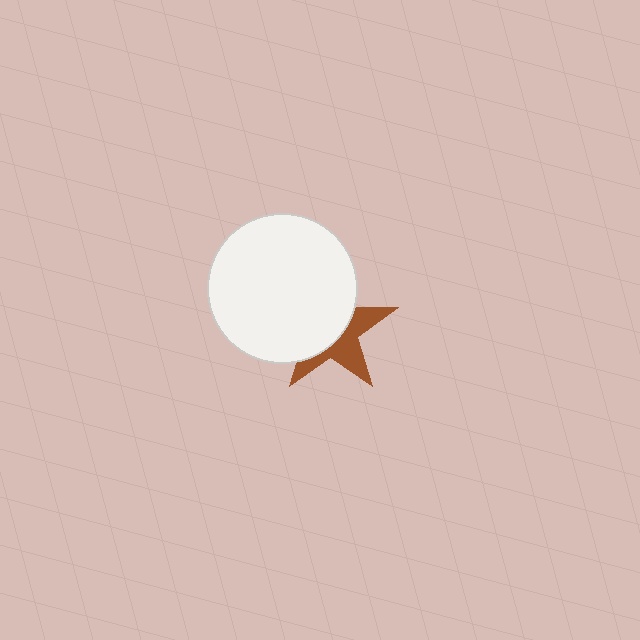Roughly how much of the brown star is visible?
A small part of it is visible (roughly 42%).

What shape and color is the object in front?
The object in front is a white circle.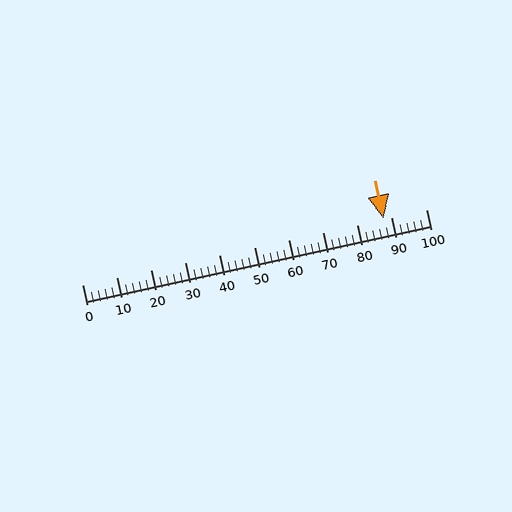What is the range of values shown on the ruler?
The ruler shows values from 0 to 100.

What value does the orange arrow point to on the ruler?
The orange arrow points to approximately 88.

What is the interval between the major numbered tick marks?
The major tick marks are spaced 10 units apart.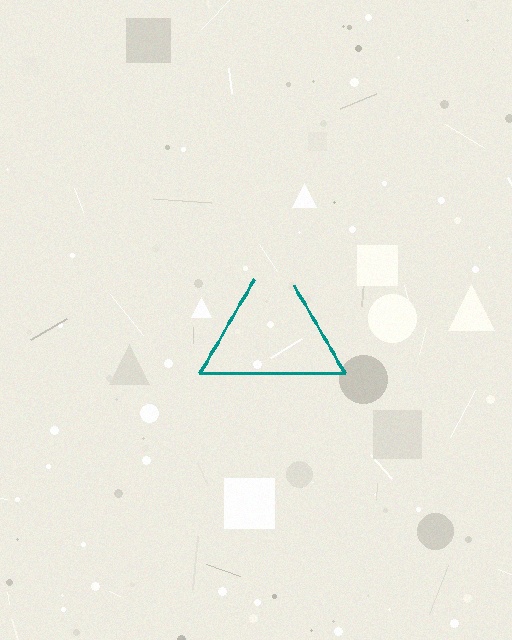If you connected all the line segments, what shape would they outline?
They would outline a triangle.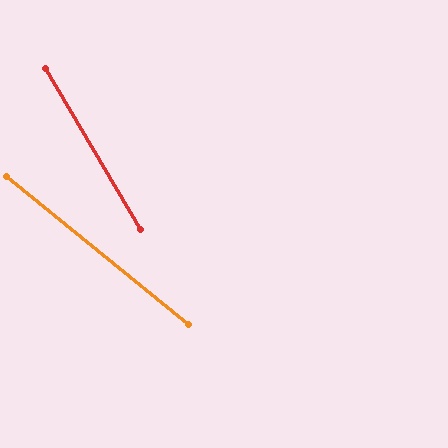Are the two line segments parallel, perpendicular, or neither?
Neither parallel nor perpendicular — they differ by about 20°.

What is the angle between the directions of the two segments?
Approximately 20 degrees.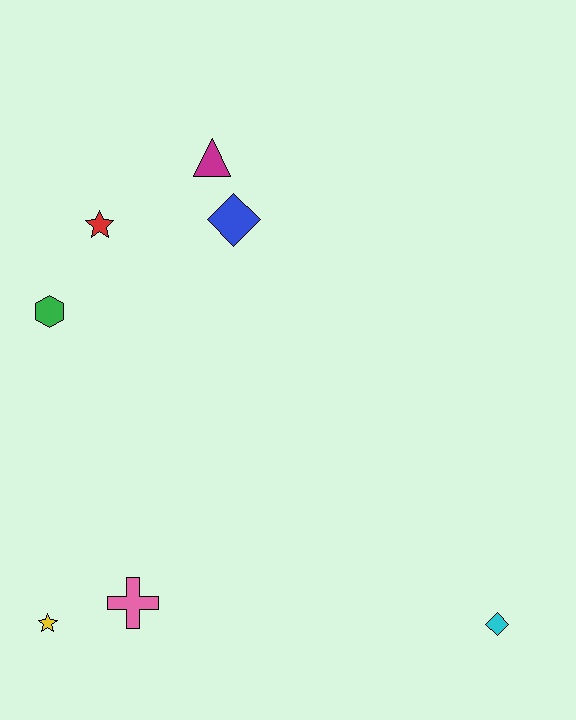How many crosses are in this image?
There is 1 cross.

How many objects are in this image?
There are 7 objects.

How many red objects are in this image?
There is 1 red object.